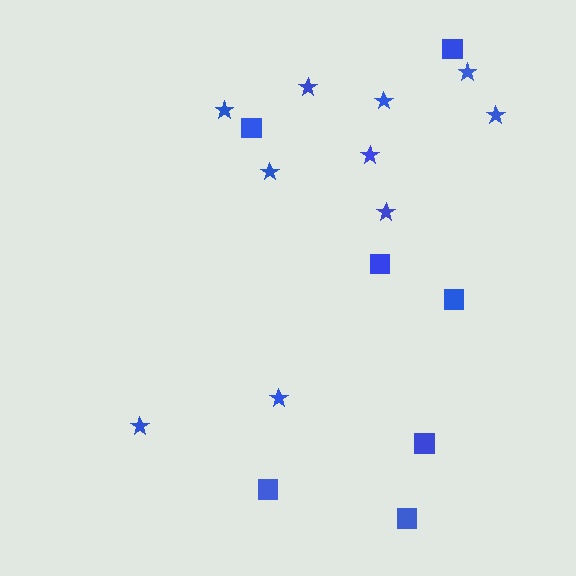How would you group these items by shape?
There are 2 groups: one group of squares (7) and one group of stars (10).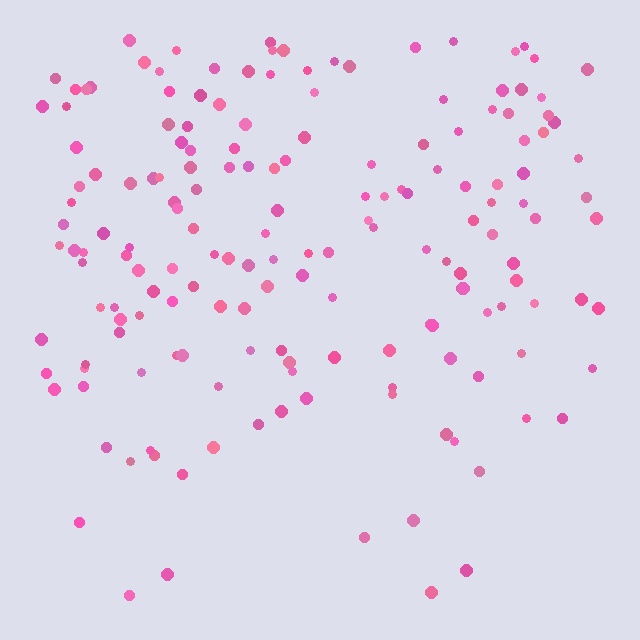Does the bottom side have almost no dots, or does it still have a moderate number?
Still a moderate number, just noticeably fewer than the top.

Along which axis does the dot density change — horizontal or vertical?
Vertical.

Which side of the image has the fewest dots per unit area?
The bottom.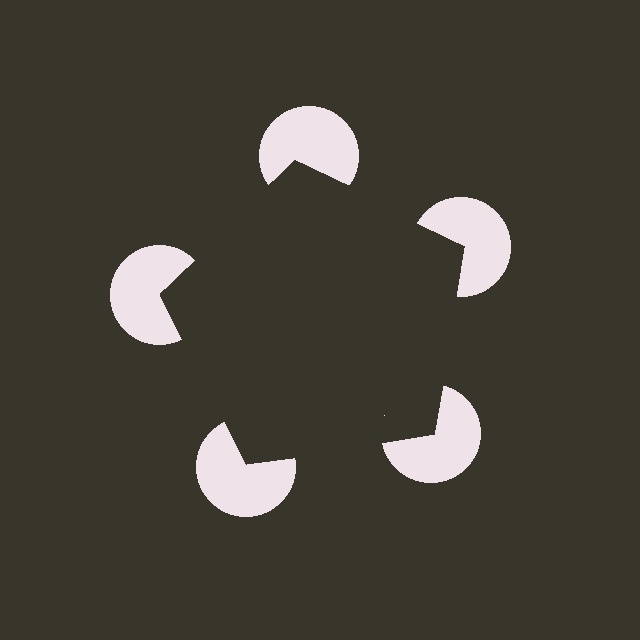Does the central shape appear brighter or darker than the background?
It typically appears slightly darker than the background, even though no actual brightness change is drawn.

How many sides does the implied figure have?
5 sides.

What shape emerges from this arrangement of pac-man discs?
An illusory pentagon — its edges are inferred from the aligned wedge cuts in the pac-man discs, not physically drawn.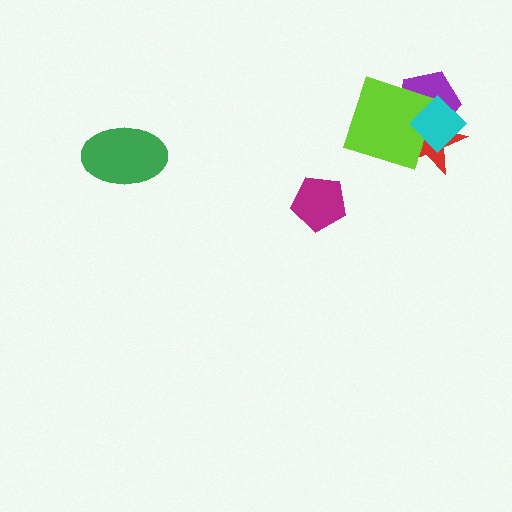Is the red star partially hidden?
Yes, it is partially covered by another shape.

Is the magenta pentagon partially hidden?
No, no other shape covers it.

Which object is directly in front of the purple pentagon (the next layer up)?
The lime square is directly in front of the purple pentagon.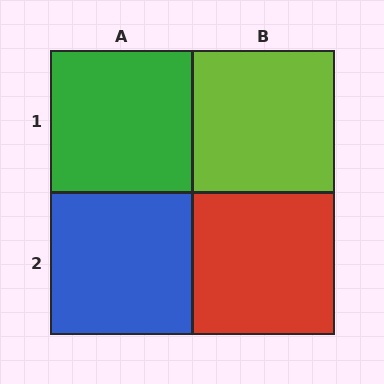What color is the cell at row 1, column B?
Lime.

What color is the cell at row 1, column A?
Green.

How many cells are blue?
1 cell is blue.